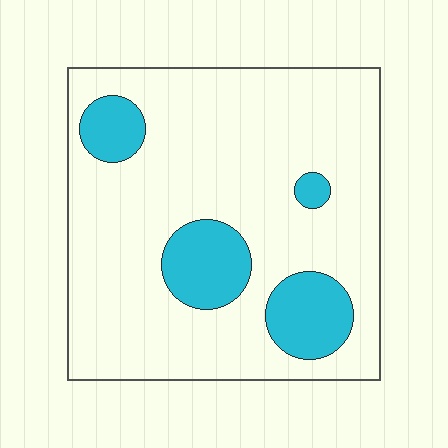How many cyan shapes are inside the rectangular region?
4.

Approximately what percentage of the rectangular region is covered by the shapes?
Approximately 20%.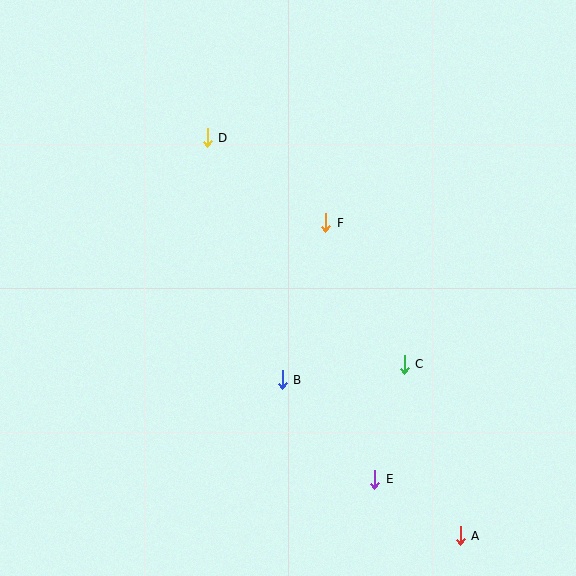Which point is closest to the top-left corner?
Point D is closest to the top-left corner.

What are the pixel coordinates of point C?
Point C is at (404, 364).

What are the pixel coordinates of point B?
Point B is at (282, 380).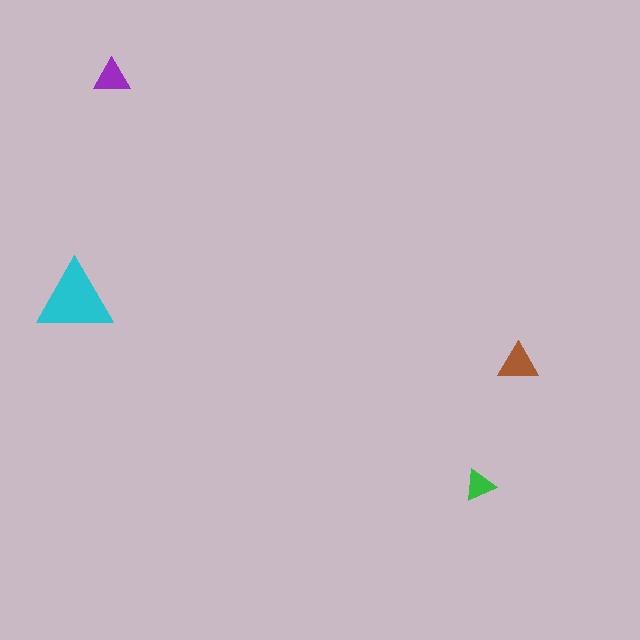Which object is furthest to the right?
The brown triangle is rightmost.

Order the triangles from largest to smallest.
the cyan one, the brown one, the purple one, the green one.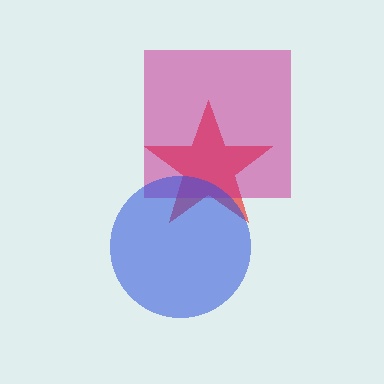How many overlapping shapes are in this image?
There are 3 overlapping shapes in the image.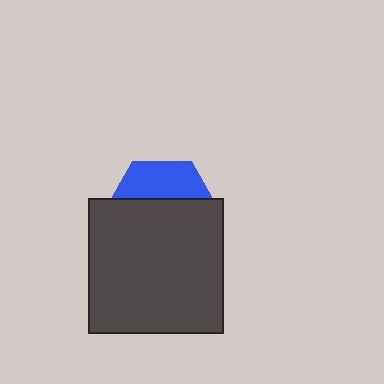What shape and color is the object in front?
The object in front is a dark gray square.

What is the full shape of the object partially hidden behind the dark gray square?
The partially hidden object is a blue hexagon.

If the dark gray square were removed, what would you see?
You would see the complete blue hexagon.